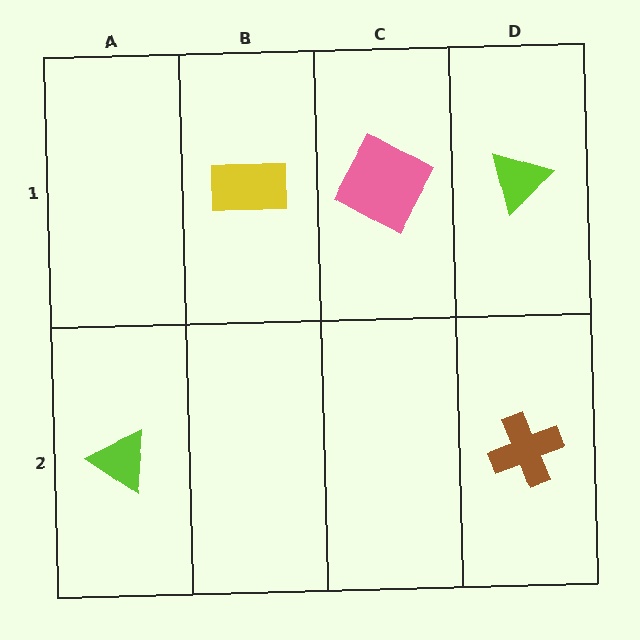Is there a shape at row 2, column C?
No, that cell is empty.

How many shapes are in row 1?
3 shapes.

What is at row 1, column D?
A lime triangle.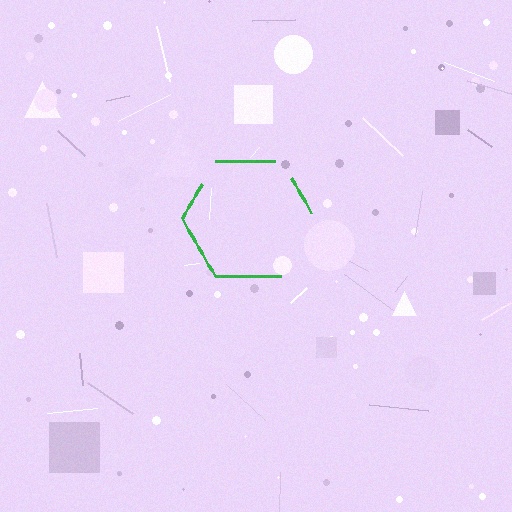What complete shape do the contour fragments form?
The contour fragments form a hexagon.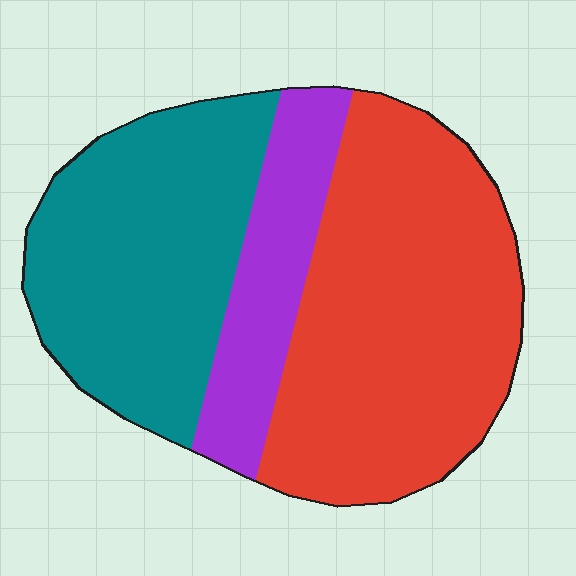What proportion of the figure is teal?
Teal covers 36% of the figure.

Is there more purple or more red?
Red.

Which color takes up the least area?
Purple, at roughly 15%.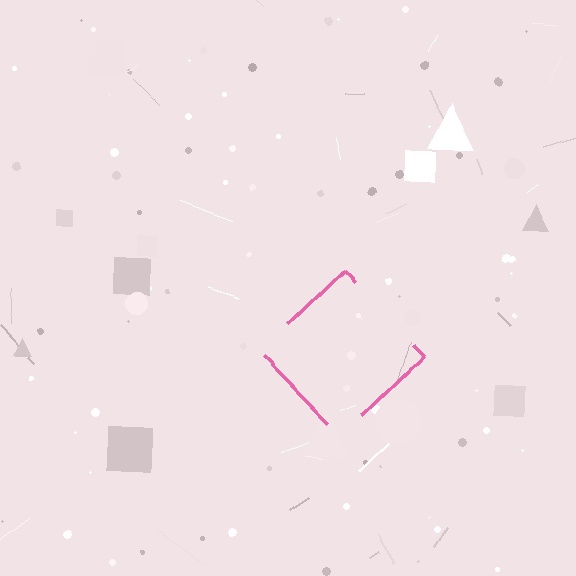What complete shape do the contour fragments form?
The contour fragments form a diamond.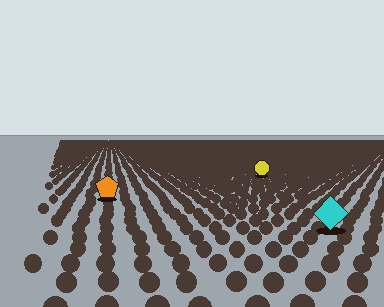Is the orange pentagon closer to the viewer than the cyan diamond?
No. The cyan diamond is closer — you can tell from the texture gradient: the ground texture is coarser near it.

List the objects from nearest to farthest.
From nearest to farthest: the cyan diamond, the orange pentagon, the yellow circle.